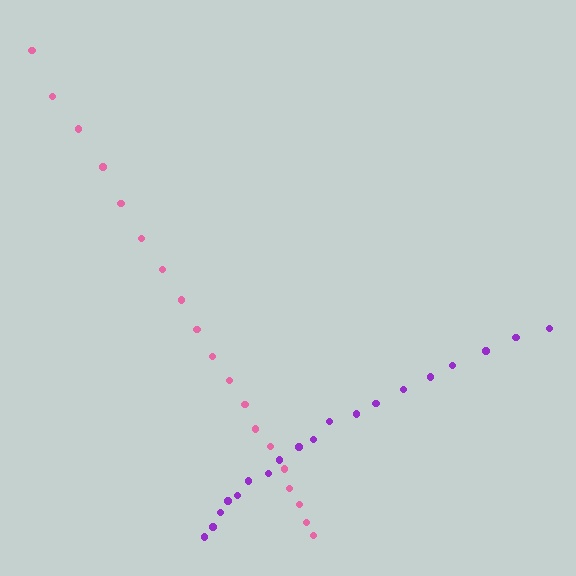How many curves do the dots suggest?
There are 2 distinct paths.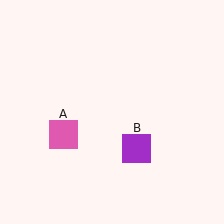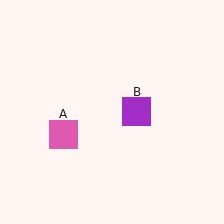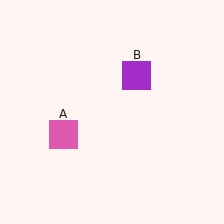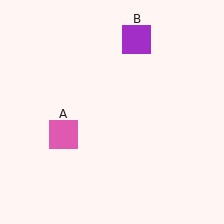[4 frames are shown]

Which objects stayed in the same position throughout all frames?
Pink square (object A) remained stationary.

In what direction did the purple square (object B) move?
The purple square (object B) moved up.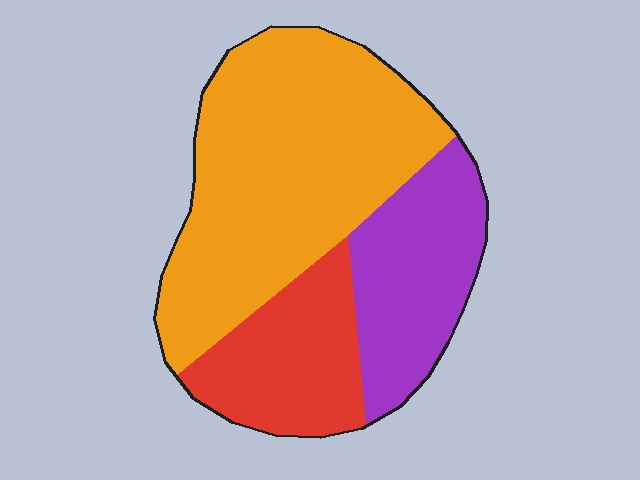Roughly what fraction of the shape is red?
Red covers 22% of the shape.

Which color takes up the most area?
Orange, at roughly 55%.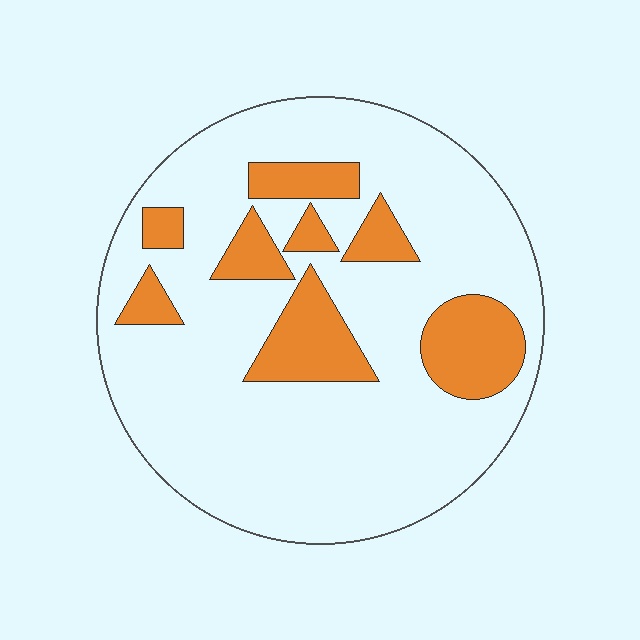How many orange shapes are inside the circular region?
8.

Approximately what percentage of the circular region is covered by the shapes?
Approximately 20%.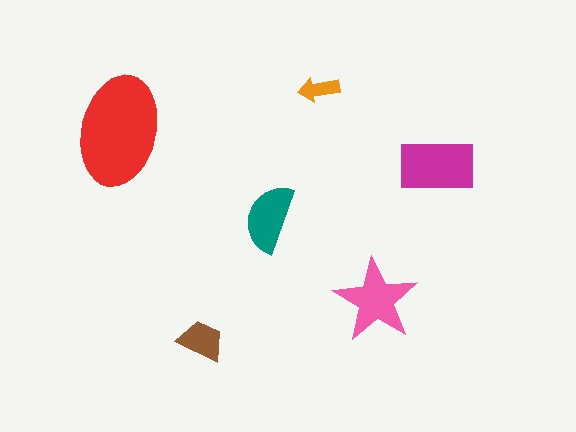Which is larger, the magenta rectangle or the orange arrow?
The magenta rectangle.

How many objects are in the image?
There are 6 objects in the image.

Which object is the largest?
The red ellipse.